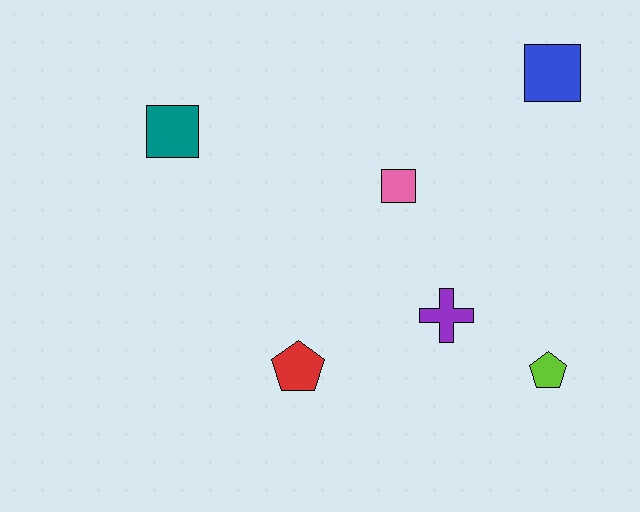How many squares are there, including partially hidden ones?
There are 3 squares.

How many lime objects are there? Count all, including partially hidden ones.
There is 1 lime object.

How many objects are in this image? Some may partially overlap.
There are 6 objects.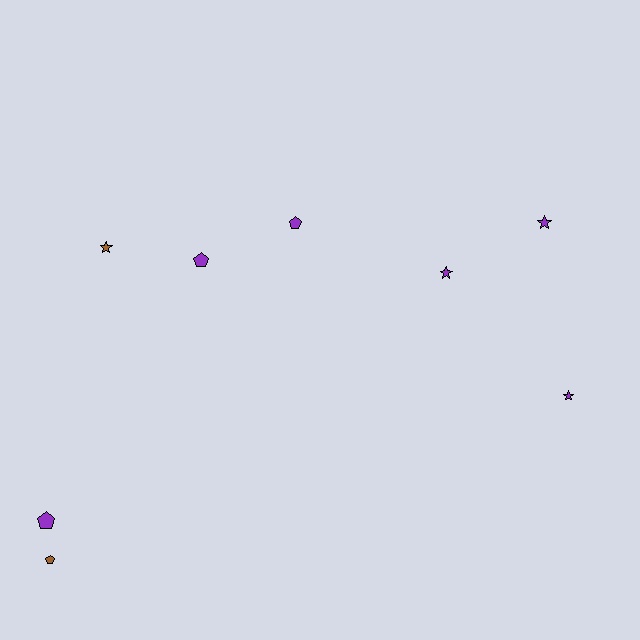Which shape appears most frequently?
Star, with 4 objects.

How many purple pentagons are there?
There are 3 purple pentagons.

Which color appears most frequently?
Purple, with 6 objects.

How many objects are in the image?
There are 8 objects.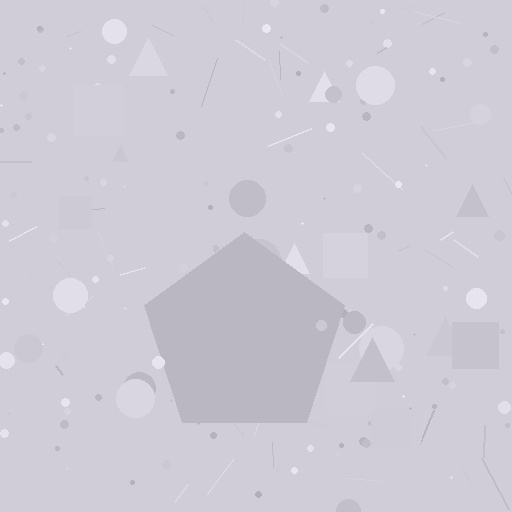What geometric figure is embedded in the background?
A pentagon is embedded in the background.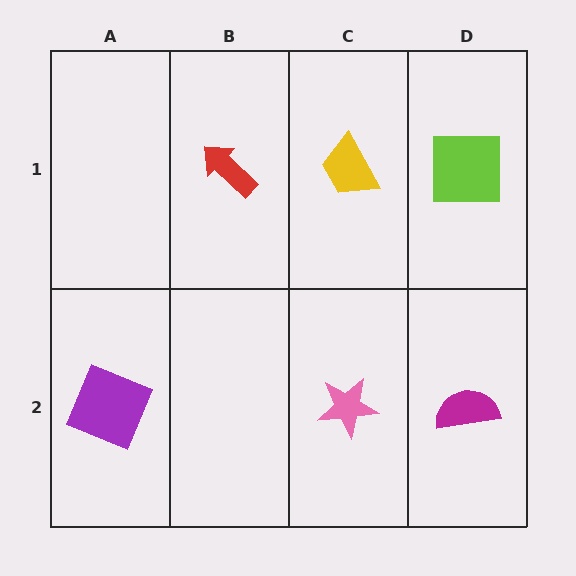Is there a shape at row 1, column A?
No, that cell is empty.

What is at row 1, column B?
A red arrow.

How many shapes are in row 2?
3 shapes.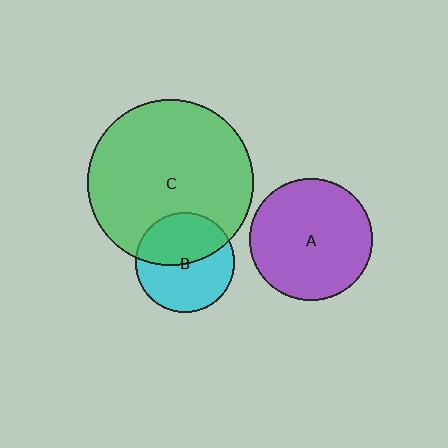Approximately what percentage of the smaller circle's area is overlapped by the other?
Approximately 45%.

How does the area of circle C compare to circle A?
Approximately 1.8 times.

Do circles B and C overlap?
Yes.